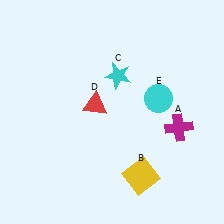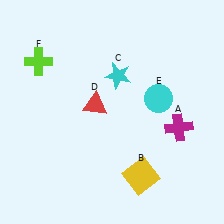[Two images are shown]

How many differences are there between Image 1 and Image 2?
There is 1 difference between the two images.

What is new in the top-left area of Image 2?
A lime cross (F) was added in the top-left area of Image 2.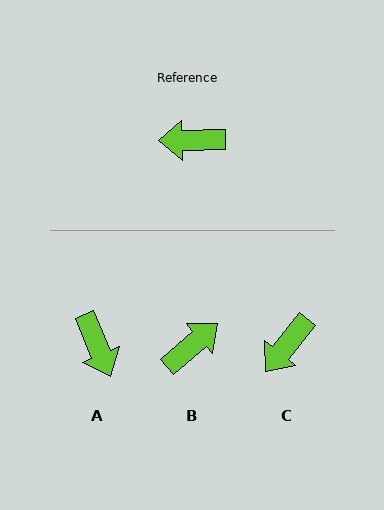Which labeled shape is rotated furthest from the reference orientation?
B, about 140 degrees away.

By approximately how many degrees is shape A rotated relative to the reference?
Approximately 112 degrees counter-clockwise.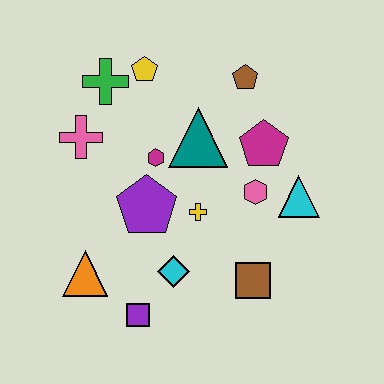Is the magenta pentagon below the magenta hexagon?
No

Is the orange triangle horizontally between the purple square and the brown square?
No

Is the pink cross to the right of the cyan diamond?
No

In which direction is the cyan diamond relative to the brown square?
The cyan diamond is to the left of the brown square.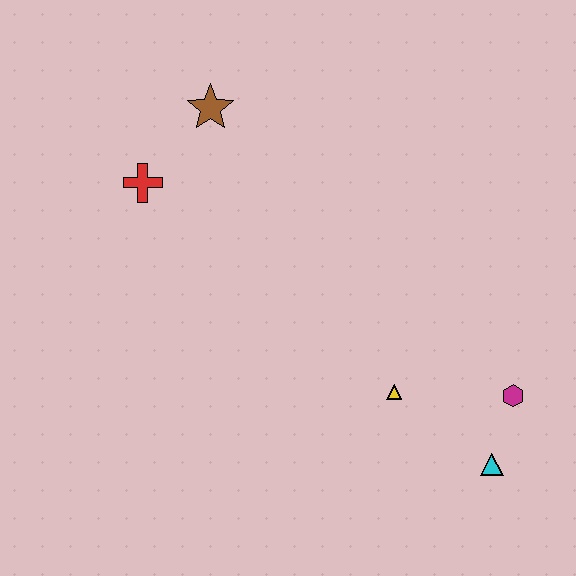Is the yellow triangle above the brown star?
No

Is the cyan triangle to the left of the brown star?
No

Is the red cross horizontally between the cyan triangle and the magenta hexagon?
No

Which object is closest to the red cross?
The brown star is closest to the red cross.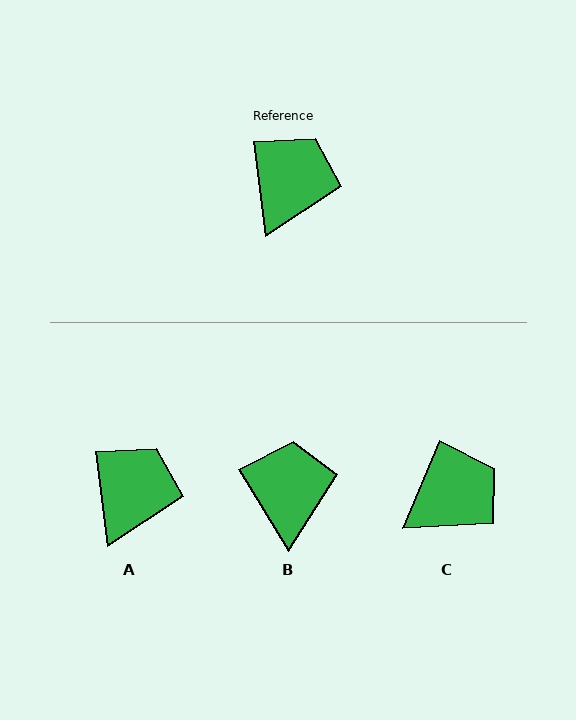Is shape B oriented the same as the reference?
No, it is off by about 24 degrees.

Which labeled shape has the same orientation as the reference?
A.